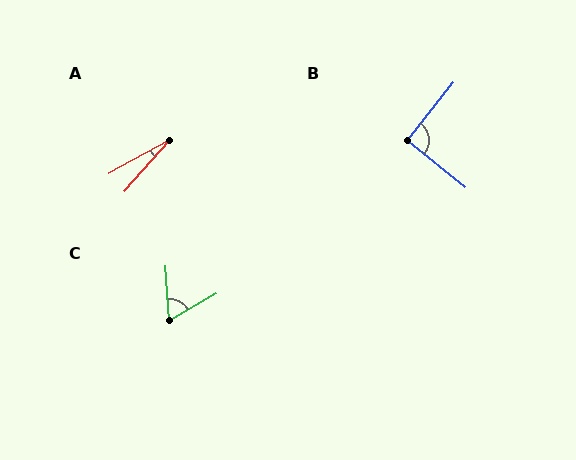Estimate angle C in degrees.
Approximately 63 degrees.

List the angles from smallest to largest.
A (19°), C (63°), B (91°).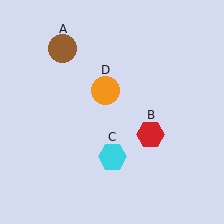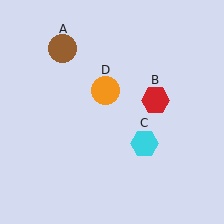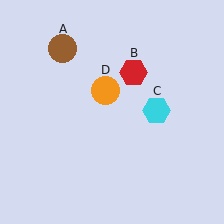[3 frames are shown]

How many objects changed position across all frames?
2 objects changed position: red hexagon (object B), cyan hexagon (object C).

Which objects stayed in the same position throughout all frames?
Brown circle (object A) and orange circle (object D) remained stationary.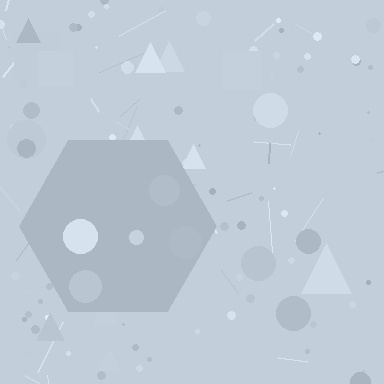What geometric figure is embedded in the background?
A hexagon is embedded in the background.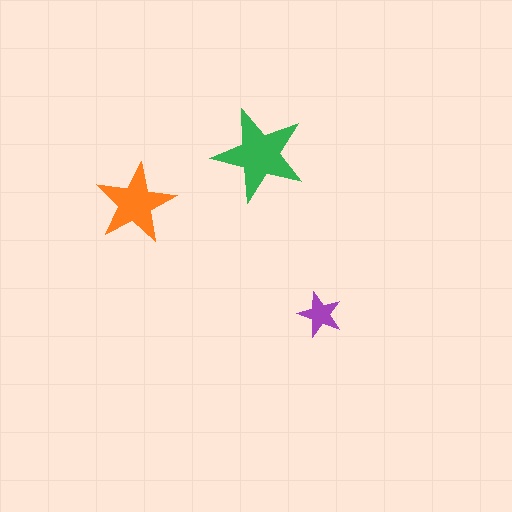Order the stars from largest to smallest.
the green one, the orange one, the purple one.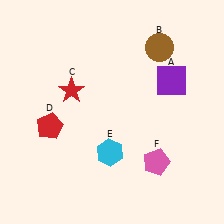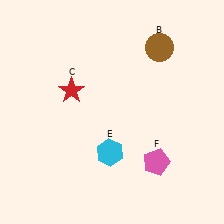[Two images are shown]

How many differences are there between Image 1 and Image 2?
There are 2 differences between the two images.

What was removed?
The red pentagon (D), the purple square (A) were removed in Image 2.